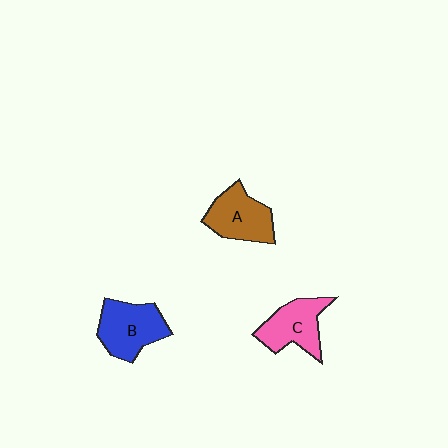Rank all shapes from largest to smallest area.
From largest to smallest: B (blue), A (brown), C (pink).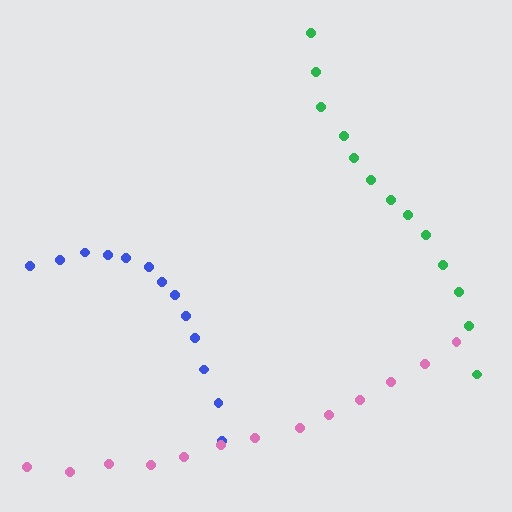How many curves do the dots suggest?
There are 3 distinct paths.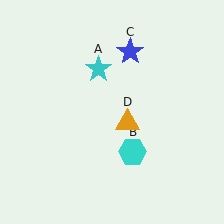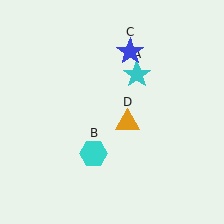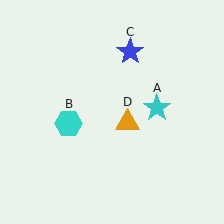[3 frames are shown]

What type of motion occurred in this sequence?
The cyan star (object A), cyan hexagon (object B) rotated clockwise around the center of the scene.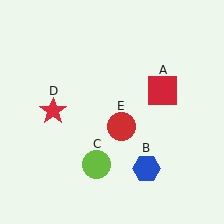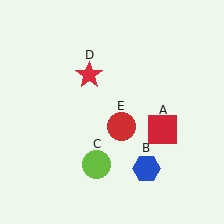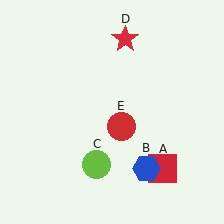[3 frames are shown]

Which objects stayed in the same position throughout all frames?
Blue hexagon (object B) and lime circle (object C) and red circle (object E) remained stationary.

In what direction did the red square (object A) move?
The red square (object A) moved down.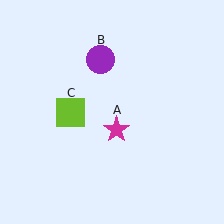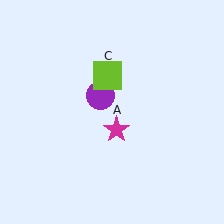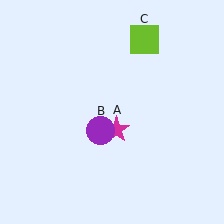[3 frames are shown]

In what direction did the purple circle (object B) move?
The purple circle (object B) moved down.